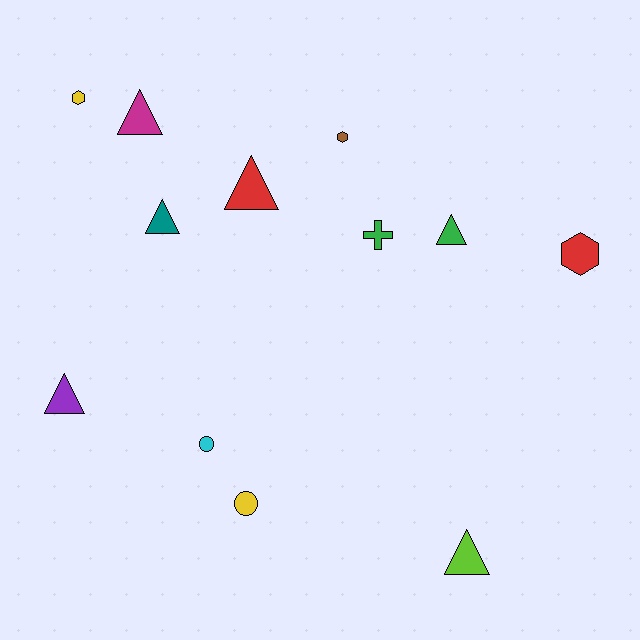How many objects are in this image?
There are 12 objects.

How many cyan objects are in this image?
There is 1 cyan object.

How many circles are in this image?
There are 2 circles.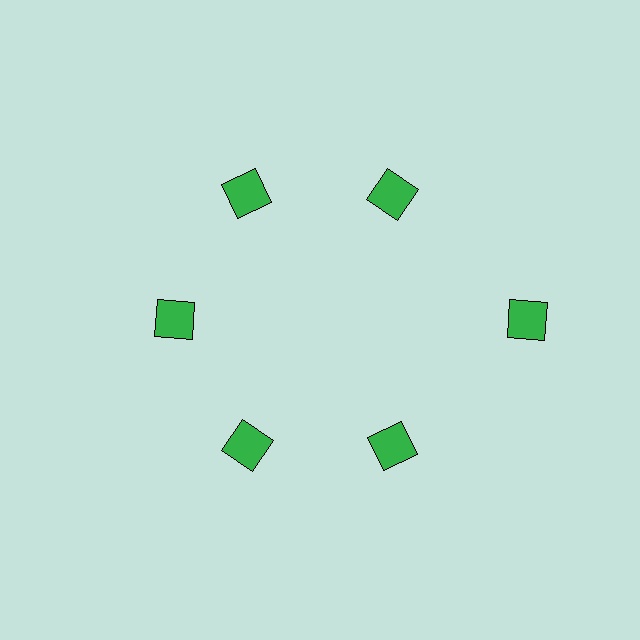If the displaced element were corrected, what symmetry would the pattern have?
It would have 6-fold rotational symmetry — the pattern would map onto itself every 60 degrees.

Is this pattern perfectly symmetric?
No. The 6 green squares are arranged in a ring, but one element near the 3 o'clock position is pushed outward from the center, breaking the 6-fold rotational symmetry.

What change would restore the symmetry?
The symmetry would be restored by moving it inward, back onto the ring so that all 6 squares sit at equal angles and equal distance from the center.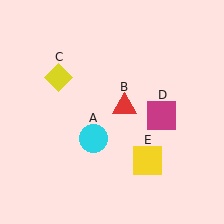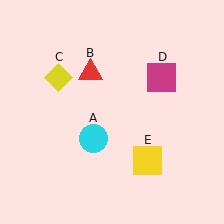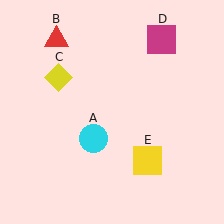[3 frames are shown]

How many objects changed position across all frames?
2 objects changed position: red triangle (object B), magenta square (object D).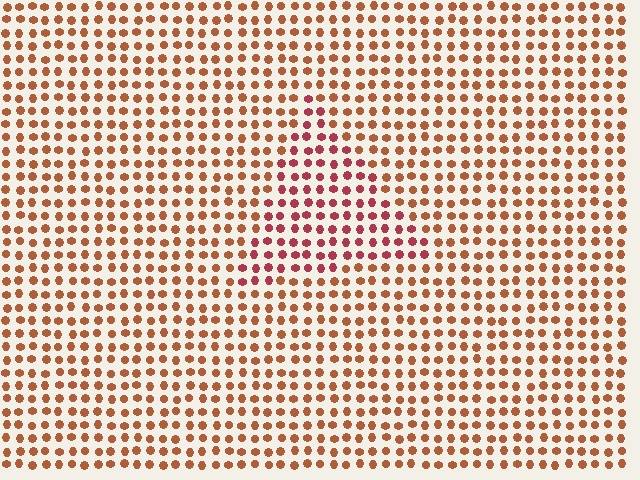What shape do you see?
I see a triangle.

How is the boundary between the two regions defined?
The boundary is defined purely by a slight shift in hue (about 30 degrees). Spacing, size, and orientation are identical on both sides.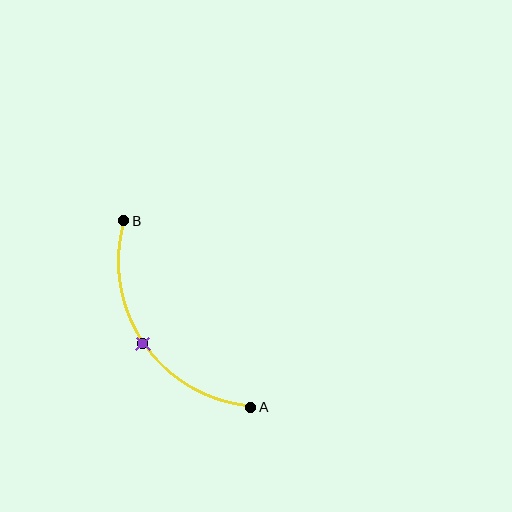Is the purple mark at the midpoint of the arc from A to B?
Yes. The purple mark lies on the arc at equal arc-length from both A and B — it is the arc midpoint.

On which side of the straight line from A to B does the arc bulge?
The arc bulges below and to the left of the straight line connecting A and B.